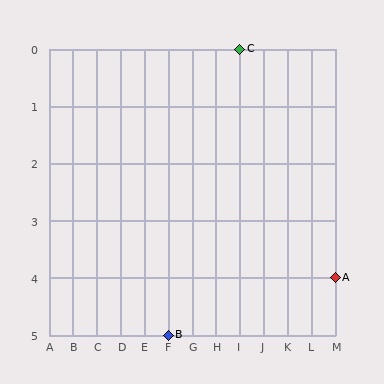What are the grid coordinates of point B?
Point B is at grid coordinates (F, 5).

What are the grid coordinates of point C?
Point C is at grid coordinates (I, 0).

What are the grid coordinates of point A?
Point A is at grid coordinates (M, 4).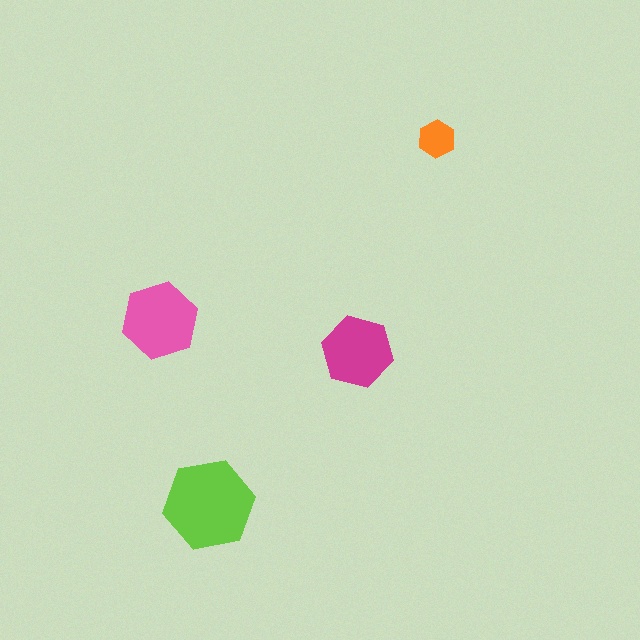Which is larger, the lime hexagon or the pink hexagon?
The lime one.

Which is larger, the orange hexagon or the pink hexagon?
The pink one.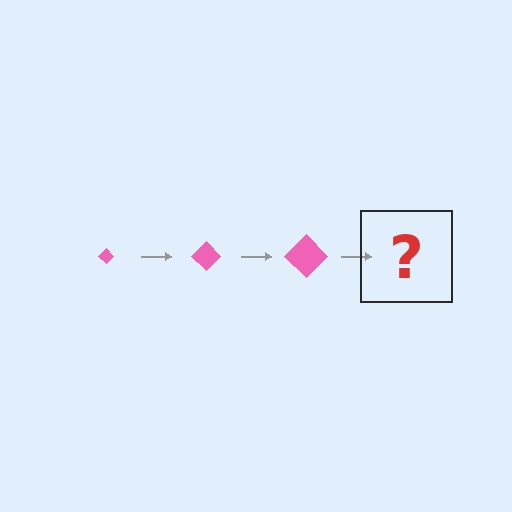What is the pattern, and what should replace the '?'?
The pattern is that the diamond gets progressively larger each step. The '?' should be a pink diamond, larger than the previous one.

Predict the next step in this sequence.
The next step is a pink diamond, larger than the previous one.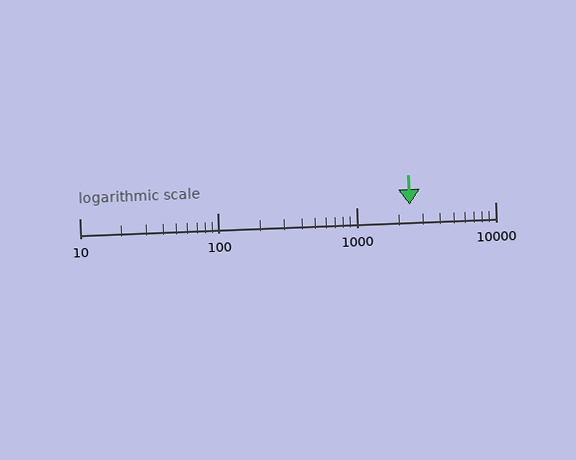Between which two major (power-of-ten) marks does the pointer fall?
The pointer is between 1000 and 10000.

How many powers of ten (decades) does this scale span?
The scale spans 3 decades, from 10 to 10000.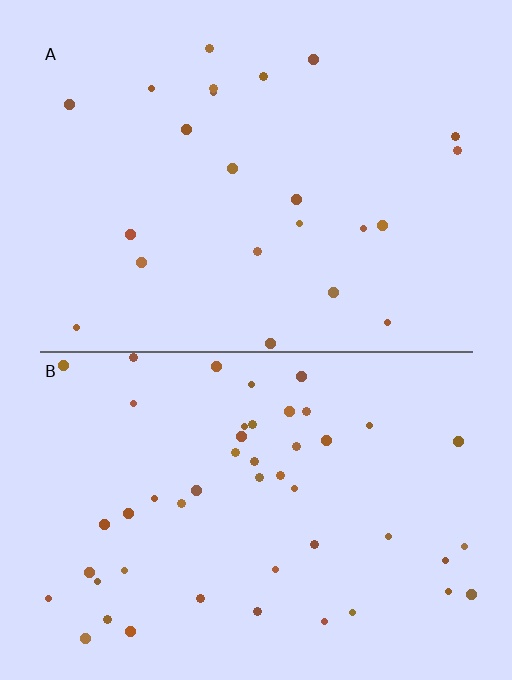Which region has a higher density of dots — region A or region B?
B (the bottom).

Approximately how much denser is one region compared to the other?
Approximately 2.2× — region B over region A.